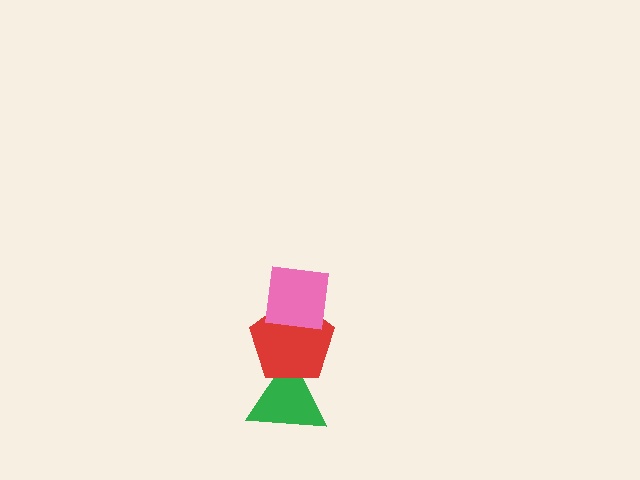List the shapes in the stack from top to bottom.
From top to bottom: the pink square, the red pentagon, the green triangle.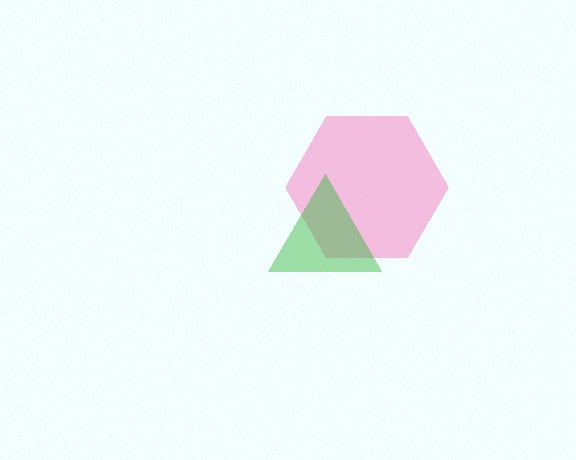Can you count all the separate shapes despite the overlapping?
Yes, there are 2 separate shapes.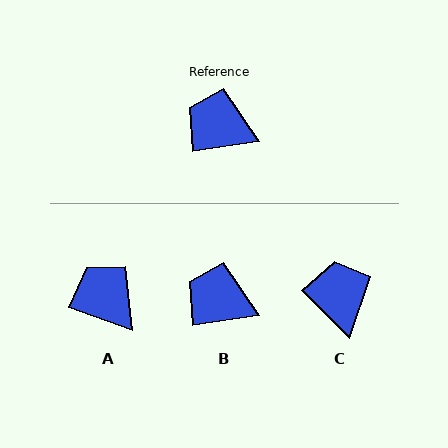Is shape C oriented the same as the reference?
No, it is off by about 53 degrees.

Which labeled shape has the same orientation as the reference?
B.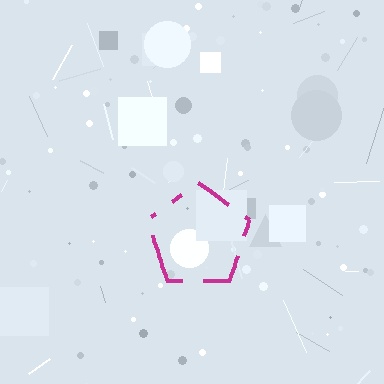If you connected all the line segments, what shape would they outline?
They would outline a pentagon.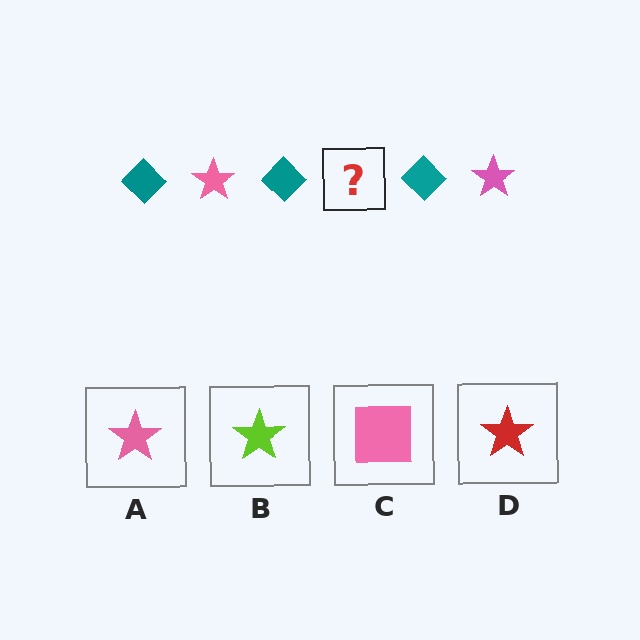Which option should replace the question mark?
Option A.